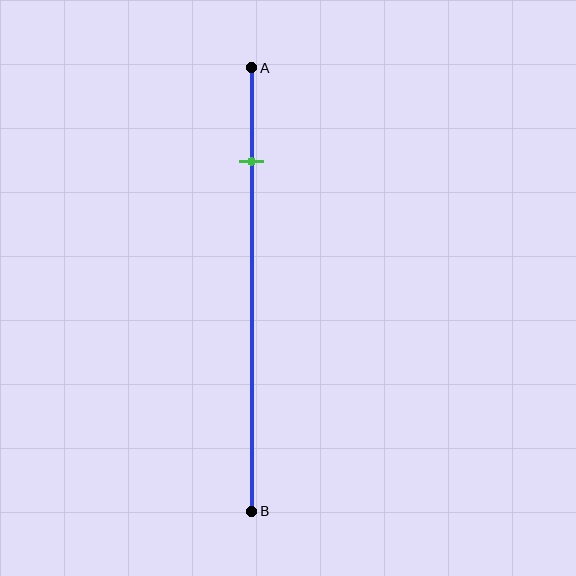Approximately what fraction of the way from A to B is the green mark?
The green mark is approximately 20% of the way from A to B.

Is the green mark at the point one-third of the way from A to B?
No, the mark is at about 20% from A, not at the 33% one-third point.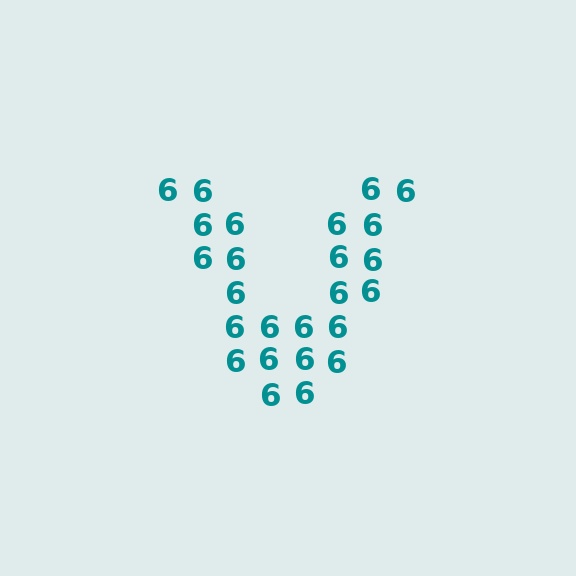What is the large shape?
The large shape is the letter V.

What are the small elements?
The small elements are digit 6's.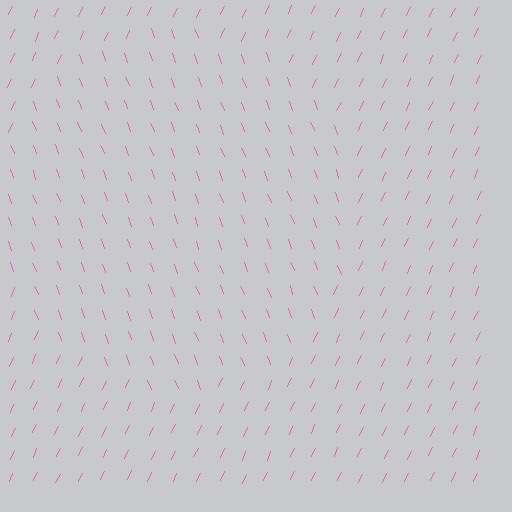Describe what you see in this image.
The image is filled with small pink line segments. A circle region in the image has lines oriented differently from the surrounding lines, creating a visible texture boundary.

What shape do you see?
I see a circle.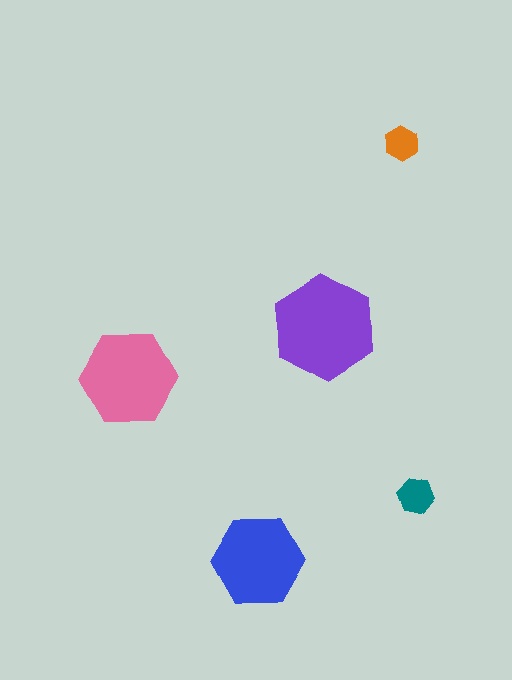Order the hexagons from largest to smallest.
the purple one, the pink one, the blue one, the teal one, the orange one.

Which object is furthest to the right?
The teal hexagon is rightmost.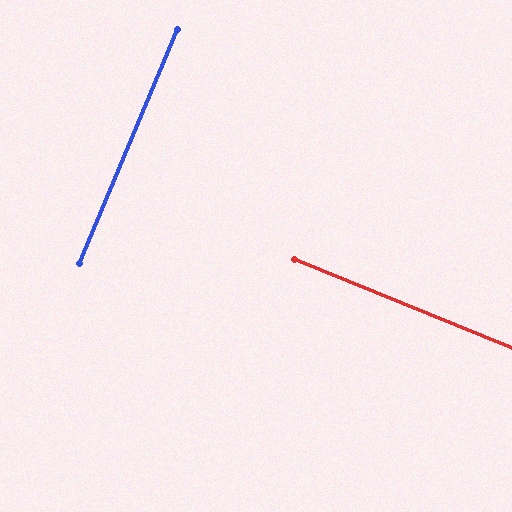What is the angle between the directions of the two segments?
Approximately 90 degrees.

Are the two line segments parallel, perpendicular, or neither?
Perpendicular — they meet at approximately 90°.